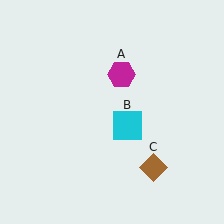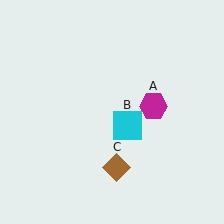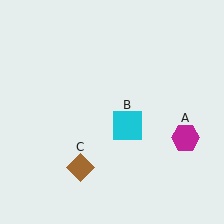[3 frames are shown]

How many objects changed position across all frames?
2 objects changed position: magenta hexagon (object A), brown diamond (object C).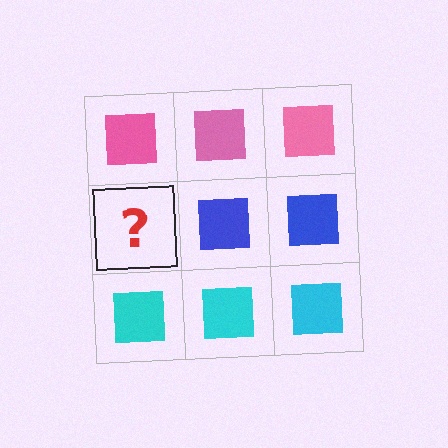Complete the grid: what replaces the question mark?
The question mark should be replaced with a blue square.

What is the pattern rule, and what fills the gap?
The rule is that each row has a consistent color. The gap should be filled with a blue square.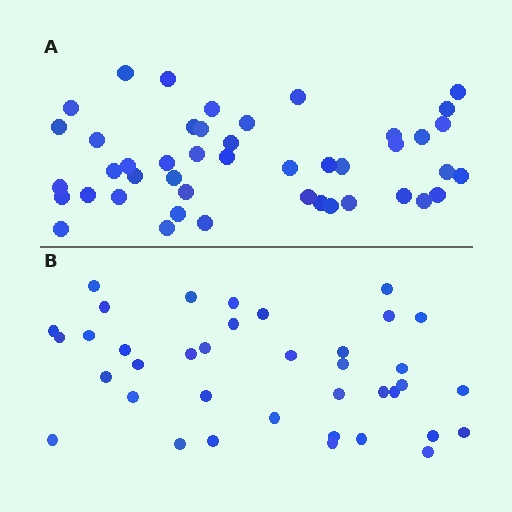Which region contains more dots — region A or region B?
Region A (the top region) has more dots.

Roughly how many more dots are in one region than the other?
Region A has roughly 8 or so more dots than region B.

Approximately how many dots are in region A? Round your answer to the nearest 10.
About 40 dots. (The exact count is 45, which rounds to 40.)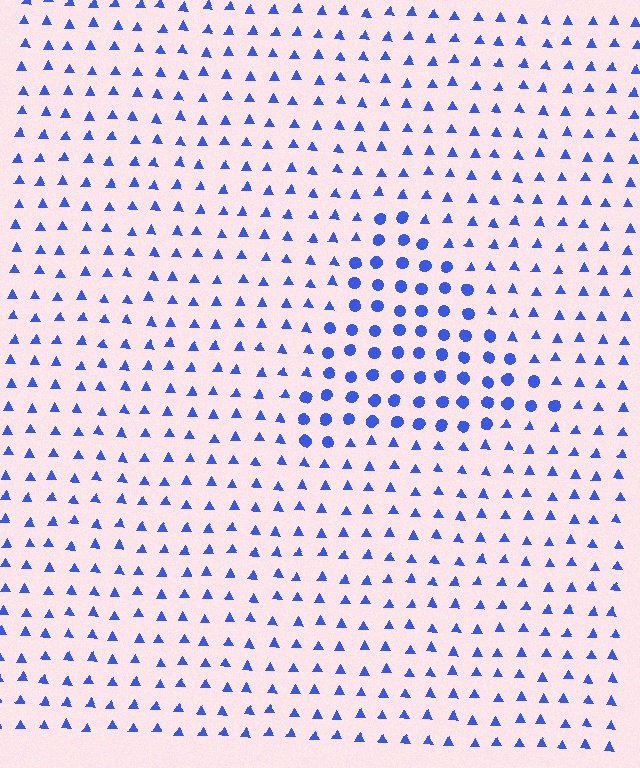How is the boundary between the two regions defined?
The boundary is defined by a change in element shape: circles inside vs. triangles outside. All elements share the same color and spacing.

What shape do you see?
I see a triangle.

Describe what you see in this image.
The image is filled with small blue elements arranged in a uniform grid. A triangle-shaped region contains circles, while the surrounding area contains triangles. The boundary is defined purely by the change in element shape.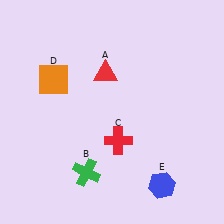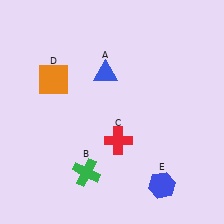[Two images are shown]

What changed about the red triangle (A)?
In Image 1, A is red. In Image 2, it changed to blue.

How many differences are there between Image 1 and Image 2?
There is 1 difference between the two images.